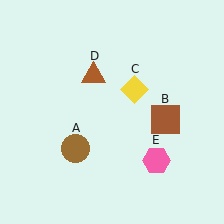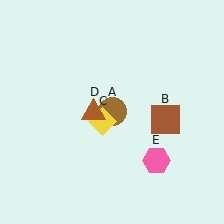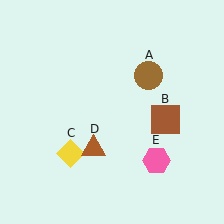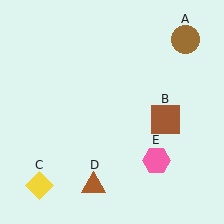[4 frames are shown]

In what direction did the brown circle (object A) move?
The brown circle (object A) moved up and to the right.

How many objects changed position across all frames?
3 objects changed position: brown circle (object A), yellow diamond (object C), brown triangle (object D).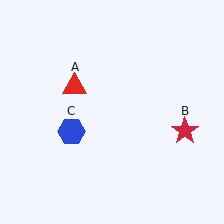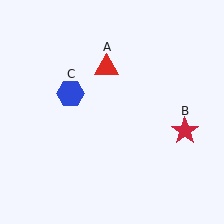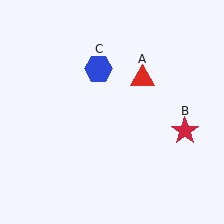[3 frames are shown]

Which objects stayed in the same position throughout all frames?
Red star (object B) remained stationary.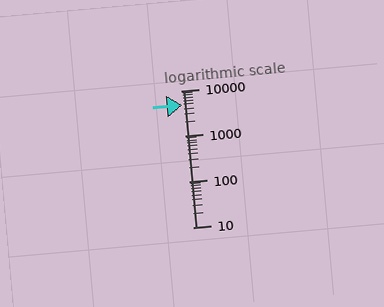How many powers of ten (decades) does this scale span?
The scale spans 3 decades, from 10 to 10000.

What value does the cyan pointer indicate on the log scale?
The pointer indicates approximately 4700.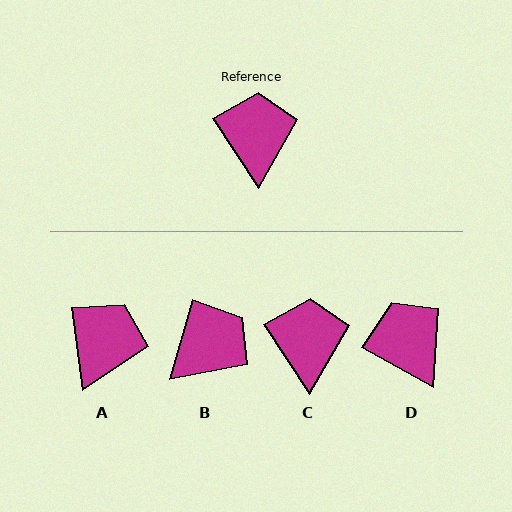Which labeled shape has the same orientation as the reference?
C.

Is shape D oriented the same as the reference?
No, it is off by about 27 degrees.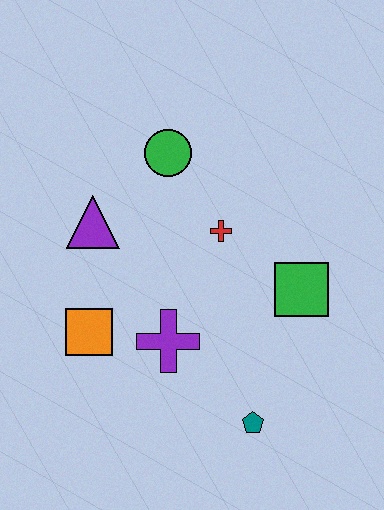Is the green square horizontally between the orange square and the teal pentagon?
No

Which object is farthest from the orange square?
The green square is farthest from the orange square.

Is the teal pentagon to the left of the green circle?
No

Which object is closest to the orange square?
The purple cross is closest to the orange square.